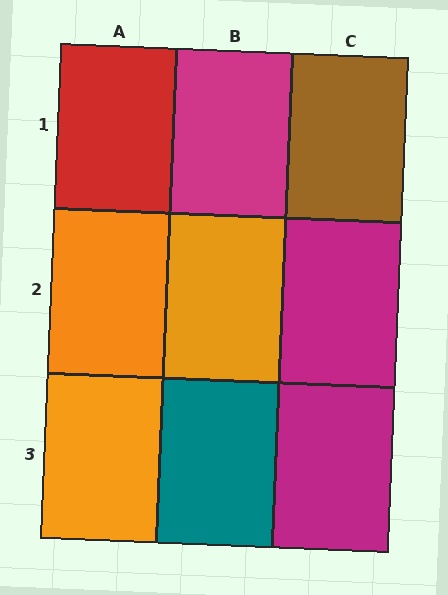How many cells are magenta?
3 cells are magenta.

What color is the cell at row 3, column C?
Magenta.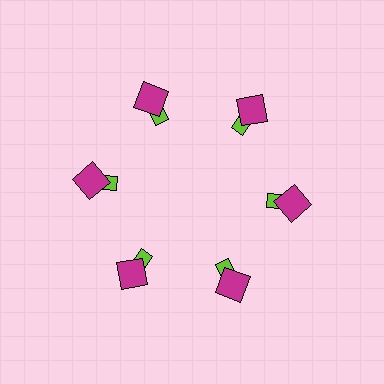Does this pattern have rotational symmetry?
Yes, this pattern has 6-fold rotational symmetry. It looks the same after rotating 60 degrees around the center.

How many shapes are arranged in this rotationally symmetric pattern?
There are 12 shapes, arranged in 6 groups of 2.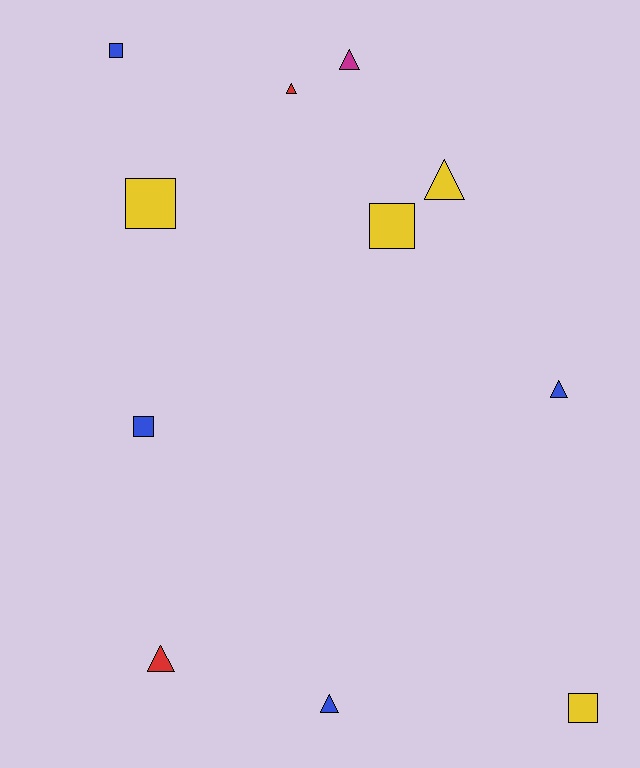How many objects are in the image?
There are 11 objects.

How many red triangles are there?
There are 2 red triangles.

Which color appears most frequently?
Blue, with 4 objects.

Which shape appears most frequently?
Triangle, with 6 objects.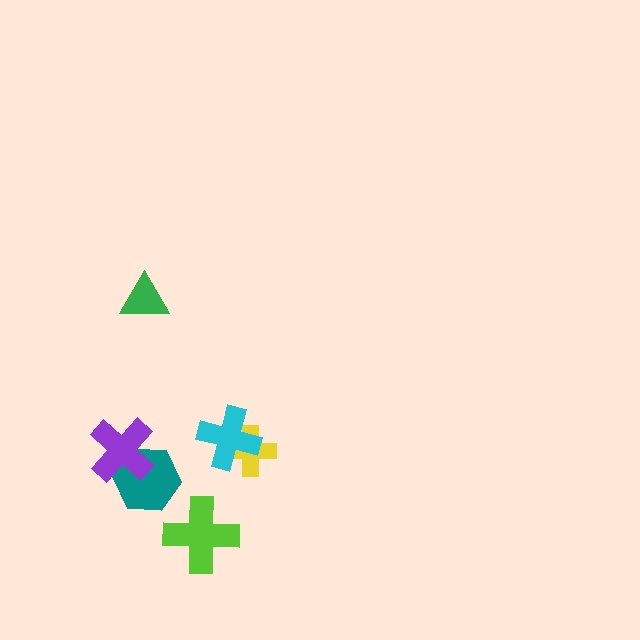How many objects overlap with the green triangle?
0 objects overlap with the green triangle.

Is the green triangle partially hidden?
No, no other shape covers it.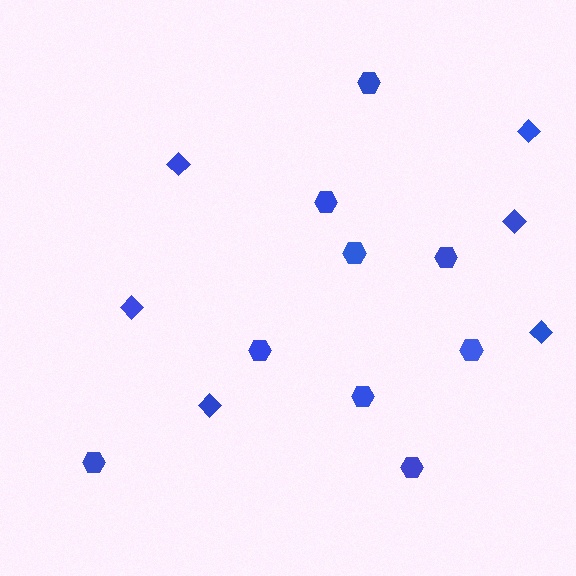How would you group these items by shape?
There are 2 groups: one group of hexagons (9) and one group of diamonds (6).